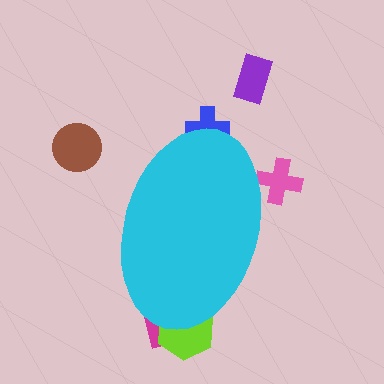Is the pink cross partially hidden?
Yes, the pink cross is partially hidden behind the cyan ellipse.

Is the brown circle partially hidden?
No, the brown circle is fully visible.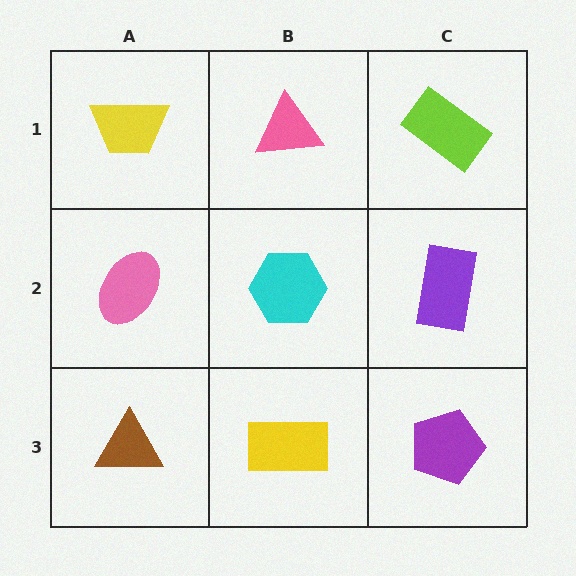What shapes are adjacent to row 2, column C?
A lime rectangle (row 1, column C), a purple pentagon (row 3, column C), a cyan hexagon (row 2, column B).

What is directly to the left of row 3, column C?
A yellow rectangle.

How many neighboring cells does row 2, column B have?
4.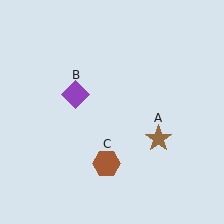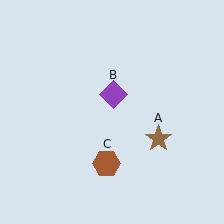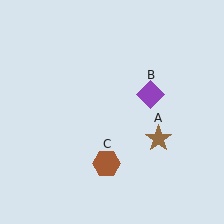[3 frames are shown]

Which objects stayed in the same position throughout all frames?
Brown star (object A) and brown hexagon (object C) remained stationary.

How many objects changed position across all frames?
1 object changed position: purple diamond (object B).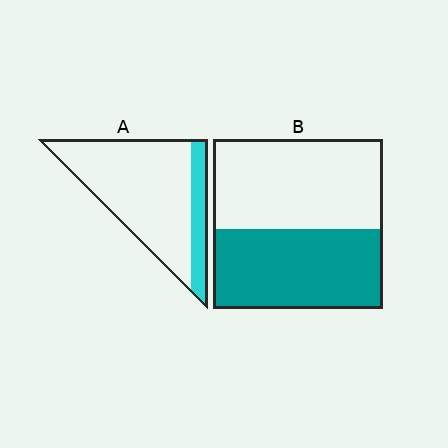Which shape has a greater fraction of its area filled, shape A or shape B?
Shape B.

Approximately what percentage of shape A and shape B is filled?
A is approximately 20% and B is approximately 45%.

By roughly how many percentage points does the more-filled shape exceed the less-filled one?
By roughly 30 percentage points (B over A).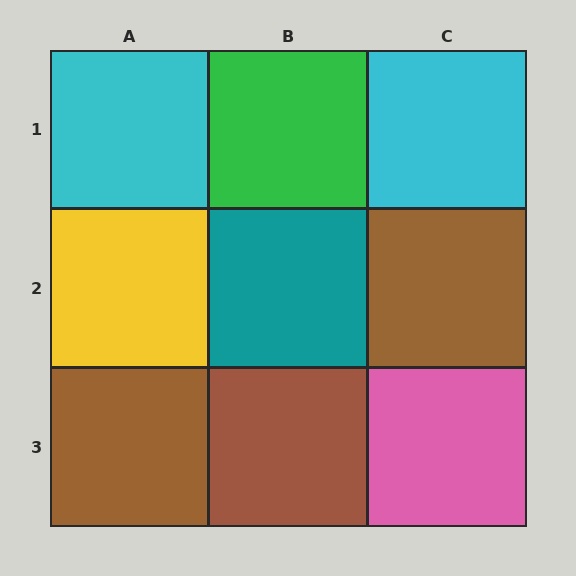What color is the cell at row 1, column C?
Cyan.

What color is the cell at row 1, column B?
Green.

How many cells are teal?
1 cell is teal.